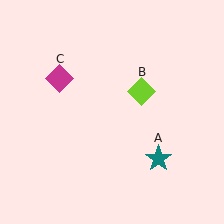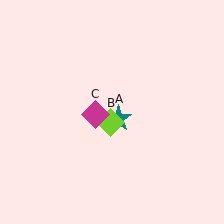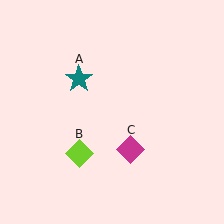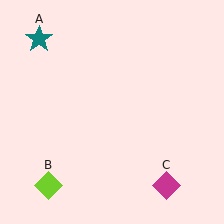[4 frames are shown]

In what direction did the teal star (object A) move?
The teal star (object A) moved up and to the left.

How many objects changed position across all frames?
3 objects changed position: teal star (object A), lime diamond (object B), magenta diamond (object C).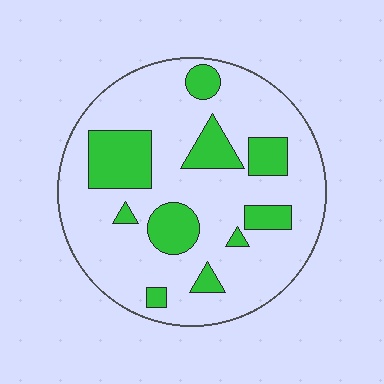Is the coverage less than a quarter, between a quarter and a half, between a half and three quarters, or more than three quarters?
Less than a quarter.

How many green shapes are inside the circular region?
10.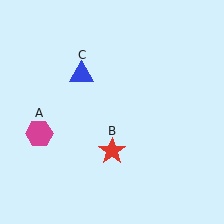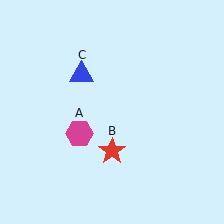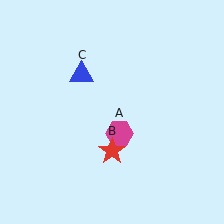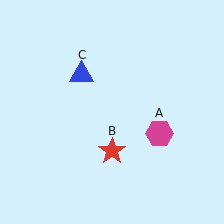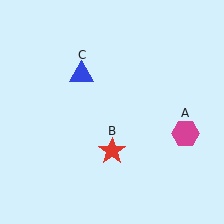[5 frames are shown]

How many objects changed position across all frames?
1 object changed position: magenta hexagon (object A).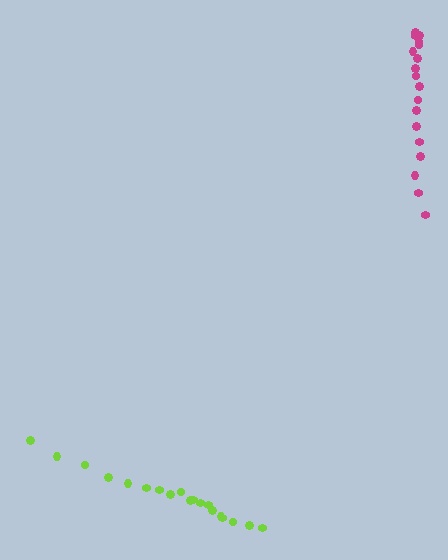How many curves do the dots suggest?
There are 2 distinct paths.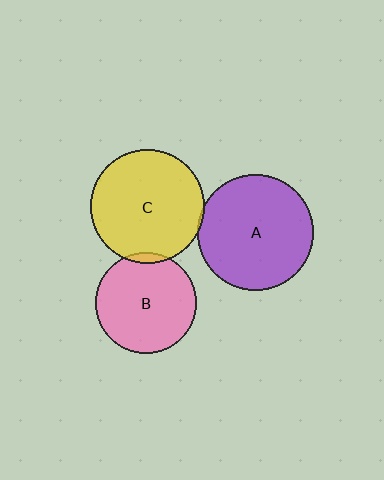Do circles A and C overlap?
Yes.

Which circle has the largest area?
Circle A (purple).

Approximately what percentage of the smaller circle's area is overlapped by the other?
Approximately 5%.